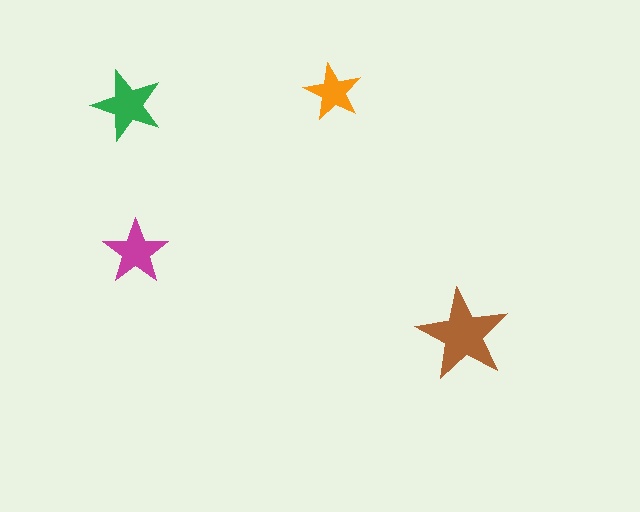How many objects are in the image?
There are 4 objects in the image.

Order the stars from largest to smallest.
the brown one, the green one, the magenta one, the orange one.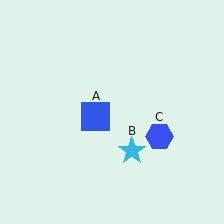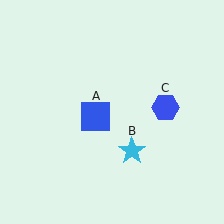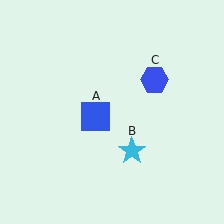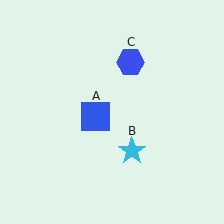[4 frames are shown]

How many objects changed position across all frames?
1 object changed position: blue hexagon (object C).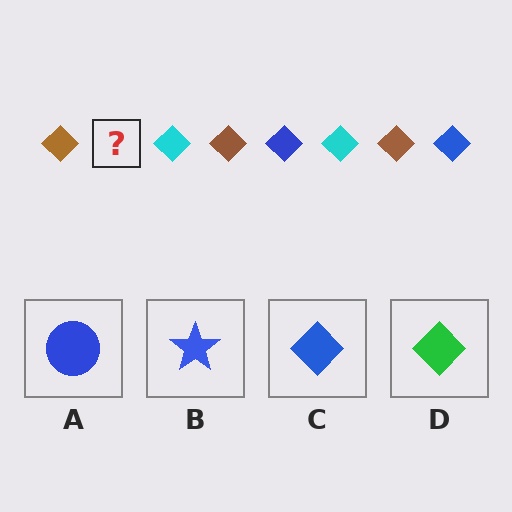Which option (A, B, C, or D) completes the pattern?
C.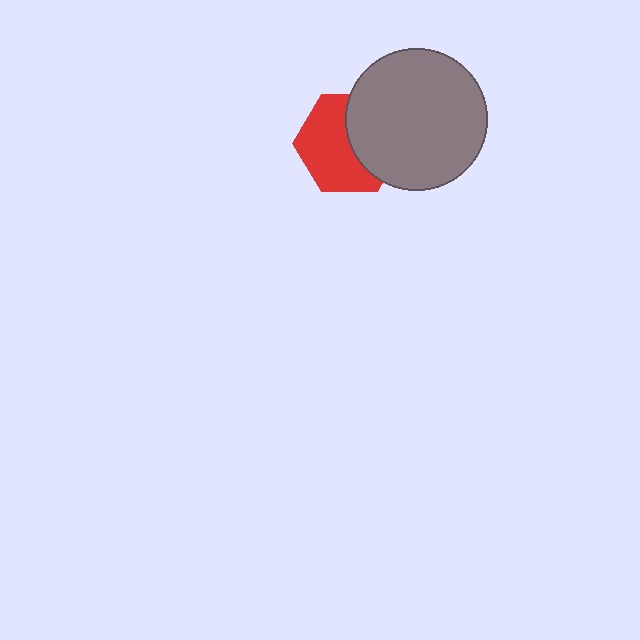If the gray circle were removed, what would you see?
You would see the complete red hexagon.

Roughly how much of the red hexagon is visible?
About half of it is visible (roughly 58%).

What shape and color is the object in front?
The object in front is a gray circle.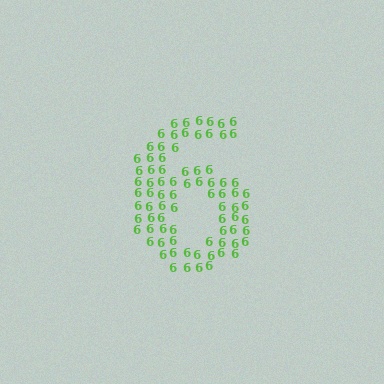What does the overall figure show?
The overall figure shows the digit 6.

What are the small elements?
The small elements are digit 6's.